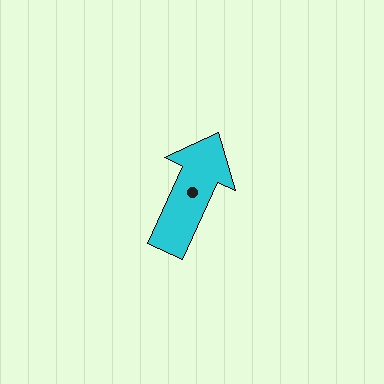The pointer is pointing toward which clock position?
Roughly 1 o'clock.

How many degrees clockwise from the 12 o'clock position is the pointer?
Approximately 24 degrees.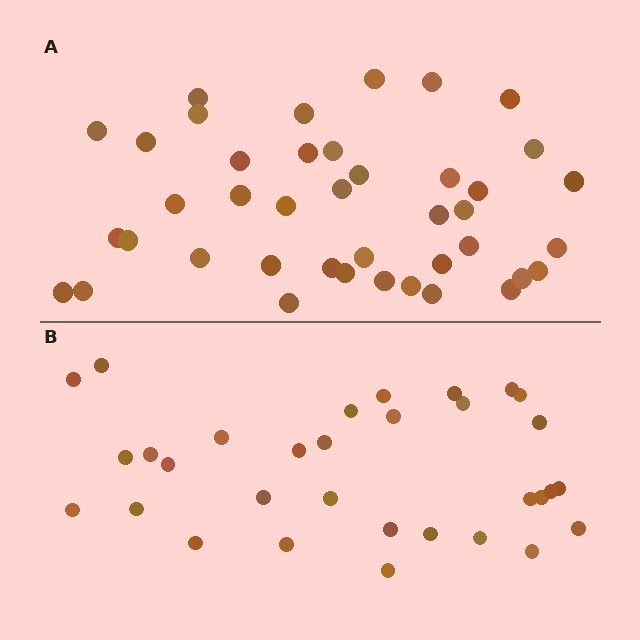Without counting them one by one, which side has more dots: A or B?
Region A (the top region) has more dots.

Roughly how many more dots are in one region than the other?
Region A has roughly 8 or so more dots than region B.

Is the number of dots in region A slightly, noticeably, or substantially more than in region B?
Region A has noticeably more, but not dramatically so. The ratio is roughly 1.3 to 1.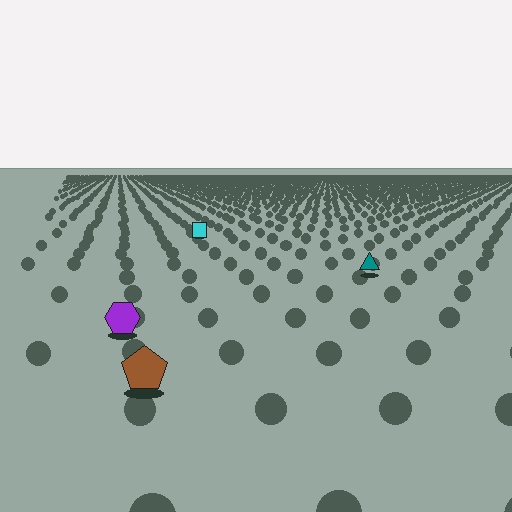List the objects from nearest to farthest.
From nearest to farthest: the brown pentagon, the purple hexagon, the teal triangle, the cyan square.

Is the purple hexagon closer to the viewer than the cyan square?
Yes. The purple hexagon is closer — you can tell from the texture gradient: the ground texture is coarser near it.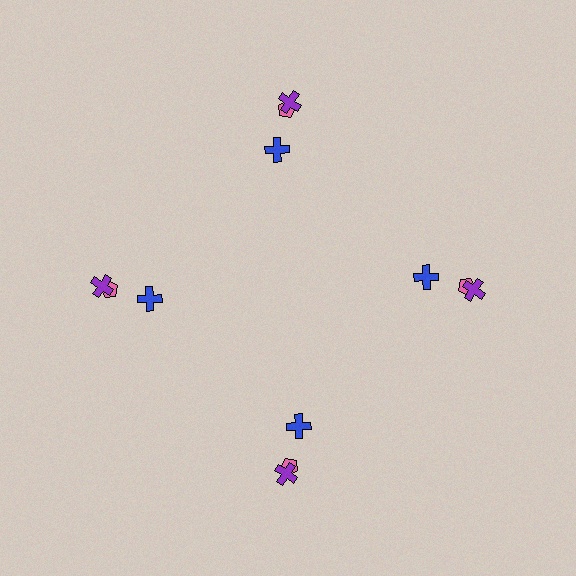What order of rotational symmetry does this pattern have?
This pattern has 4-fold rotational symmetry.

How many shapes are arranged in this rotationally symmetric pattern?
There are 12 shapes, arranged in 4 groups of 3.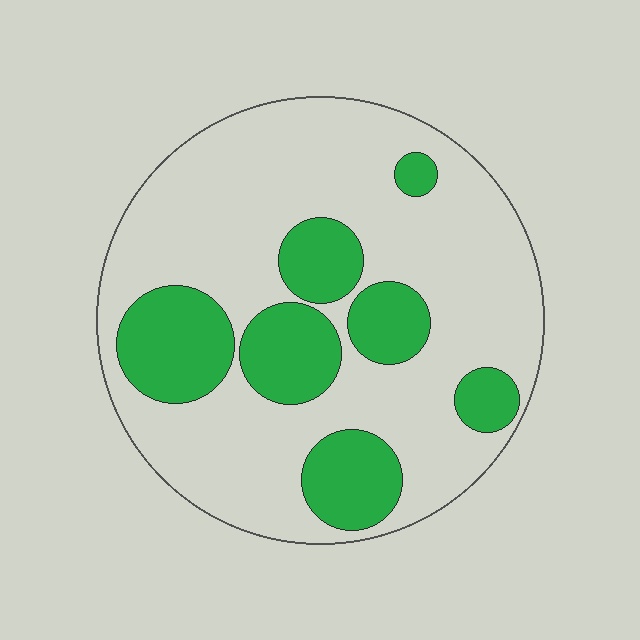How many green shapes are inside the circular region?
7.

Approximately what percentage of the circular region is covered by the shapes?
Approximately 30%.